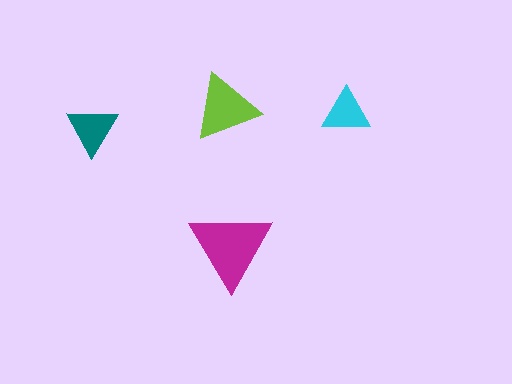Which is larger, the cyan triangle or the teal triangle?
The teal one.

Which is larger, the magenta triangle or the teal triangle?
The magenta one.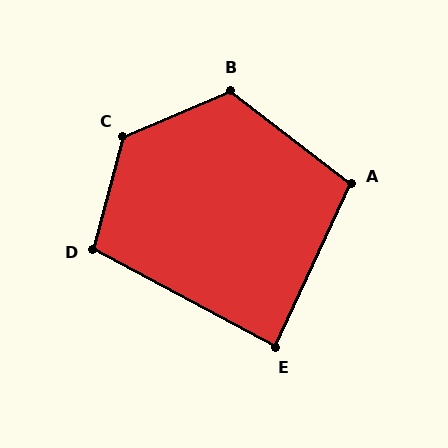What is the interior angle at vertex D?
Approximately 103 degrees (obtuse).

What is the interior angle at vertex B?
Approximately 119 degrees (obtuse).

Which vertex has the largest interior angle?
C, at approximately 128 degrees.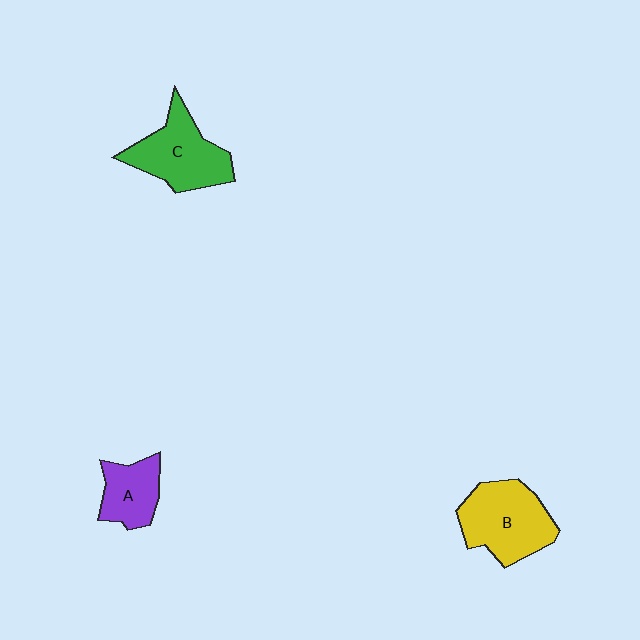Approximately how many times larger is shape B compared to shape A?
Approximately 1.7 times.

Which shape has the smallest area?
Shape A (purple).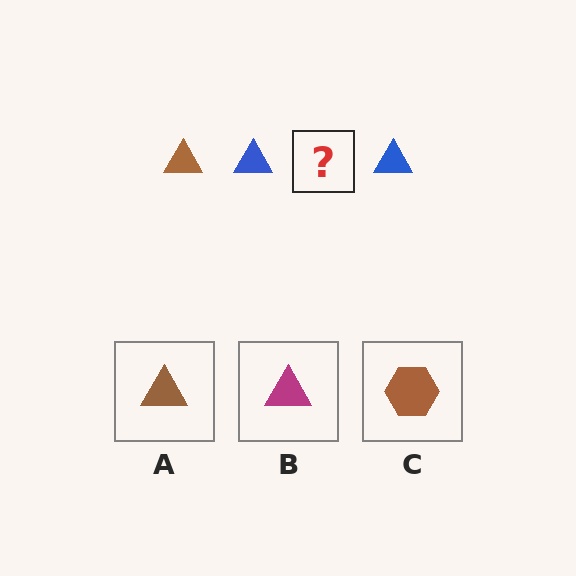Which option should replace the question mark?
Option A.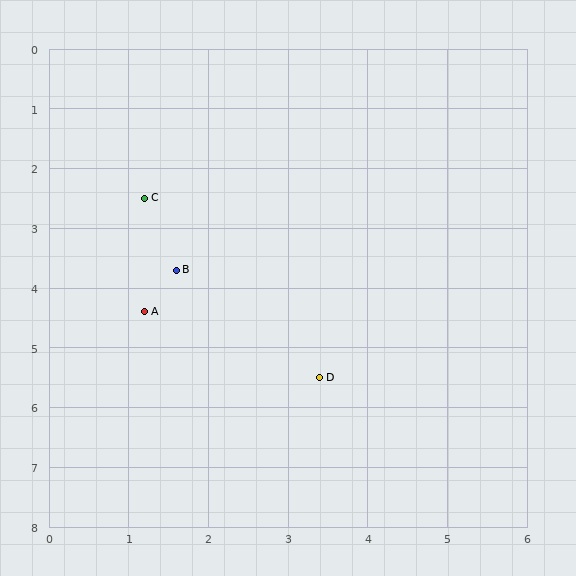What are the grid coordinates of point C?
Point C is at approximately (1.2, 2.5).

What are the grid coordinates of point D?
Point D is at approximately (3.4, 5.5).